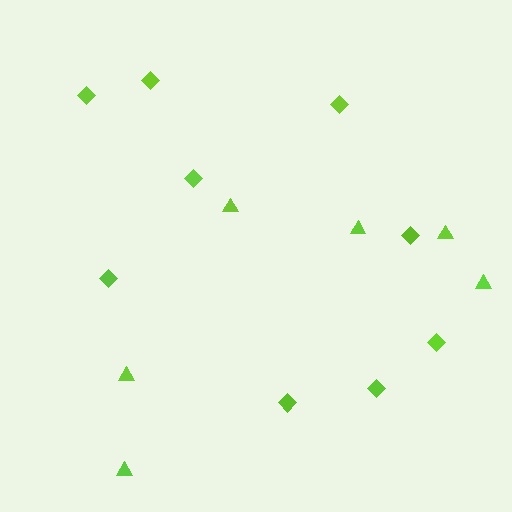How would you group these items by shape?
There are 2 groups: one group of triangles (6) and one group of diamonds (9).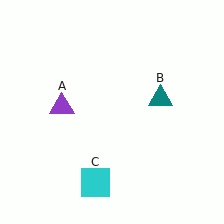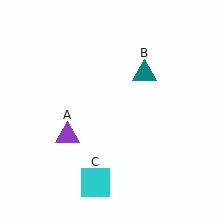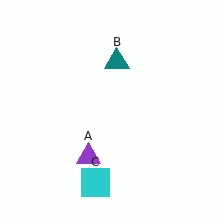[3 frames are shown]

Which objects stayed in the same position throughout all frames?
Cyan square (object C) remained stationary.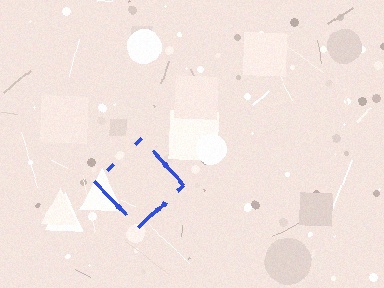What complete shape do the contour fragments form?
The contour fragments form a diamond.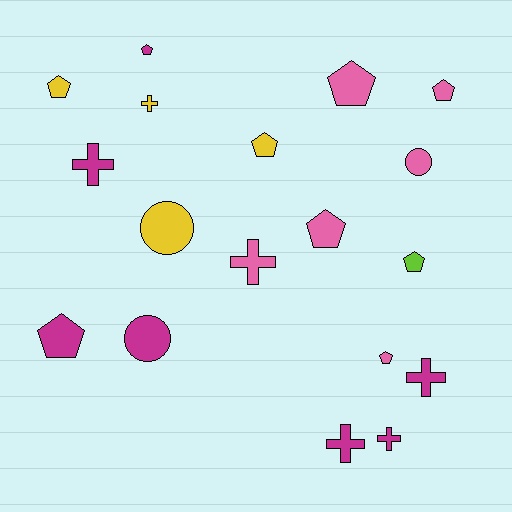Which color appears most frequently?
Magenta, with 7 objects.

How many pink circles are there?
There is 1 pink circle.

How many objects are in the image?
There are 18 objects.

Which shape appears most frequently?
Pentagon, with 9 objects.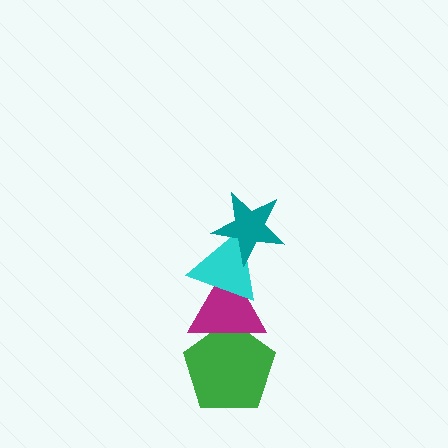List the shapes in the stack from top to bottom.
From top to bottom: the teal star, the cyan triangle, the magenta triangle, the green pentagon.